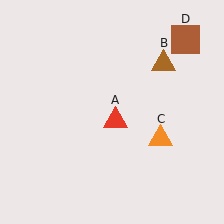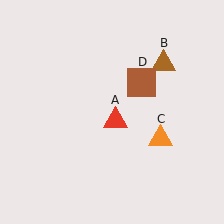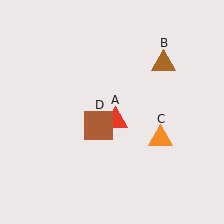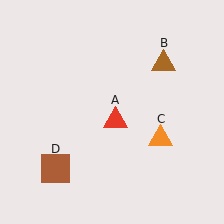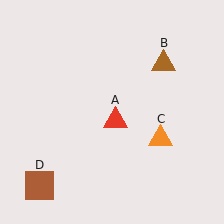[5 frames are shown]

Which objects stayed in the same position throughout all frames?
Red triangle (object A) and brown triangle (object B) and orange triangle (object C) remained stationary.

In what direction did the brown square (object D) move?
The brown square (object D) moved down and to the left.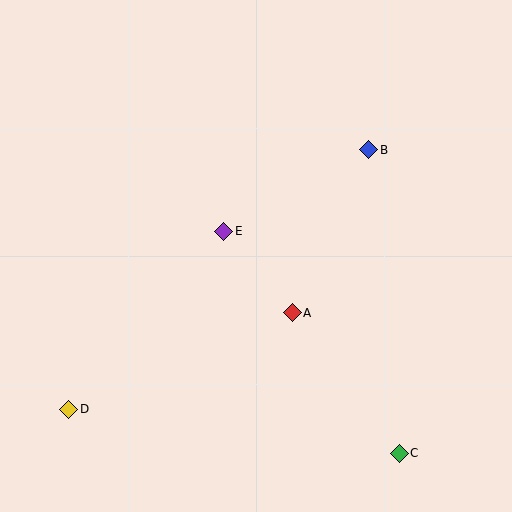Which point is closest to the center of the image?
Point E at (224, 231) is closest to the center.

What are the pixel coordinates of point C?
Point C is at (399, 454).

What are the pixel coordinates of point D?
Point D is at (69, 409).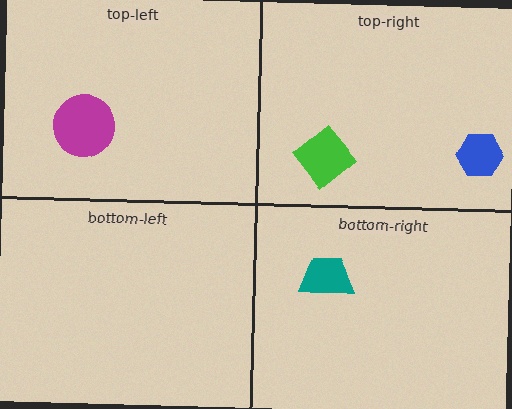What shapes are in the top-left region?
The magenta circle.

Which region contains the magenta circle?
The top-left region.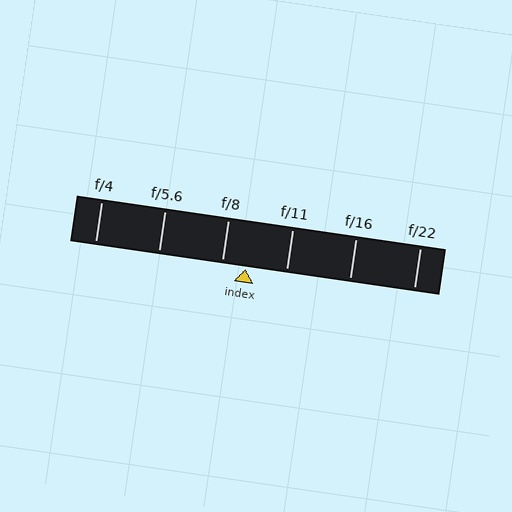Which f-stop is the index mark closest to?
The index mark is closest to f/8.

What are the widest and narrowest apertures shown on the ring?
The widest aperture shown is f/4 and the narrowest is f/22.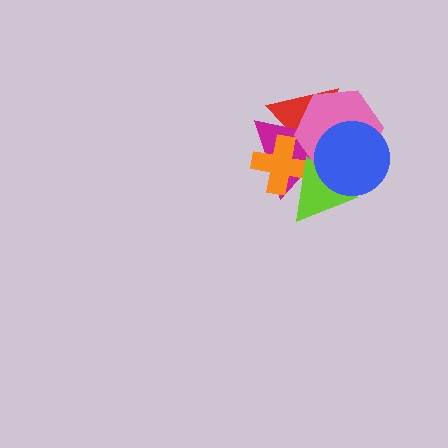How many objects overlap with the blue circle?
4 objects overlap with the blue circle.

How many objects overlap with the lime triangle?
4 objects overlap with the lime triangle.